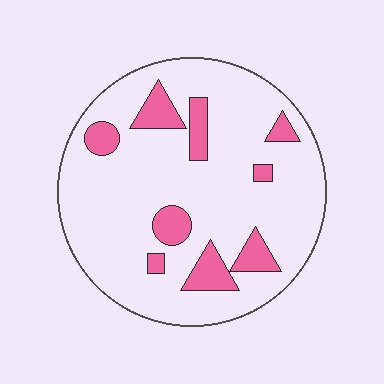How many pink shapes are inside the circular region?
9.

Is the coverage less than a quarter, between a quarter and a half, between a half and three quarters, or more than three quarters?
Less than a quarter.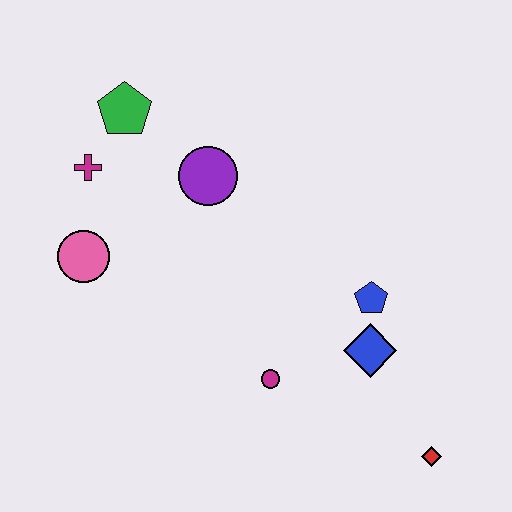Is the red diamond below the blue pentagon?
Yes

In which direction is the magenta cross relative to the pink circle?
The magenta cross is above the pink circle.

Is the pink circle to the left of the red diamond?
Yes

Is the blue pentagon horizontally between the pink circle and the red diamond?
Yes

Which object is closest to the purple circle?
The green pentagon is closest to the purple circle.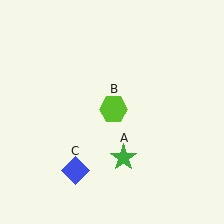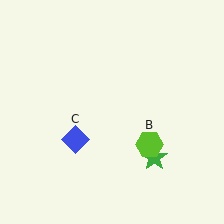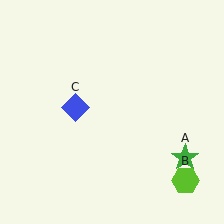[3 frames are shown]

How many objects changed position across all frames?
3 objects changed position: green star (object A), lime hexagon (object B), blue diamond (object C).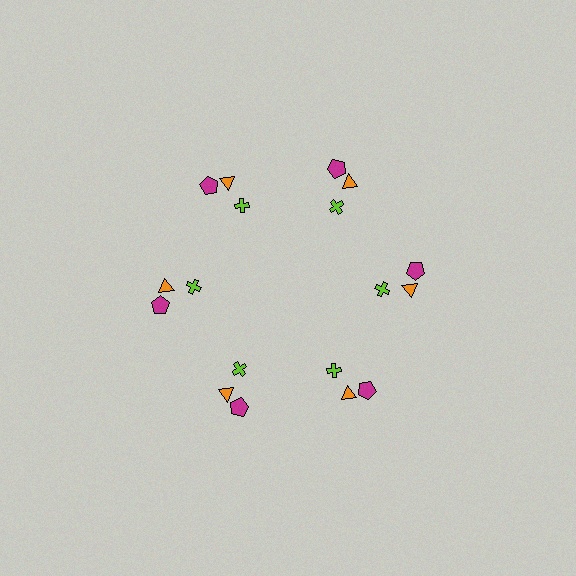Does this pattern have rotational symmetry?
Yes, this pattern has 6-fold rotational symmetry. It looks the same after rotating 60 degrees around the center.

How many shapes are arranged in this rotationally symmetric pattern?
There are 18 shapes, arranged in 6 groups of 3.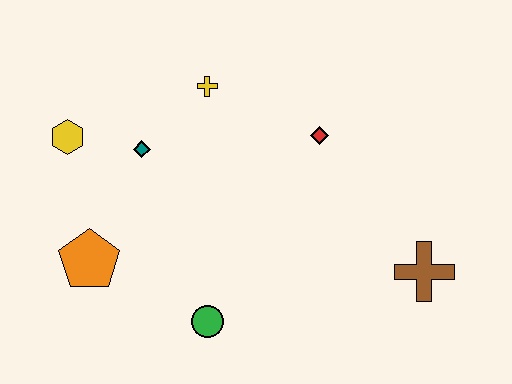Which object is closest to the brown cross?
The red diamond is closest to the brown cross.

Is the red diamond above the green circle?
Yes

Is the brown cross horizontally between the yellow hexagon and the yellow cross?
No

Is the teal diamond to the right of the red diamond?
No